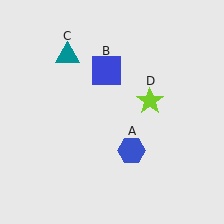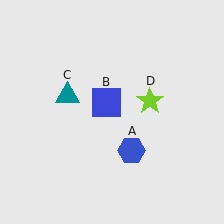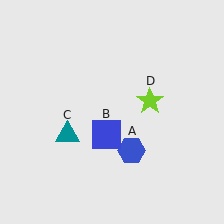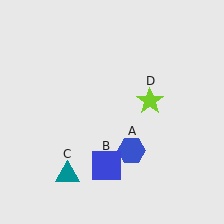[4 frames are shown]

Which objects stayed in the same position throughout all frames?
Blue hexagon (object A) and lime star (object D) remained stationary.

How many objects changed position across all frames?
2 objects changed position: blue square (object B), teal triangle (object C).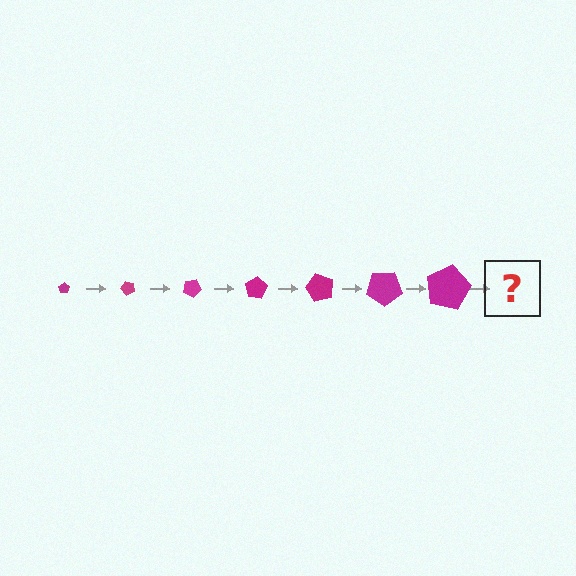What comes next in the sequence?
The next element should be a pentagon, larger than the previous one and rotated 350 degrees from the start.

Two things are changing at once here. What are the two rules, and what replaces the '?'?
The two rules are that the pentagon grows larger each step and it rotates 50 degrees each step. The '?' should be a pentagon, larger than the previous one and rotated 350 degrees from the start.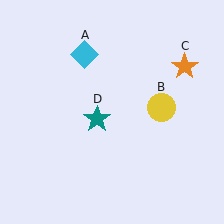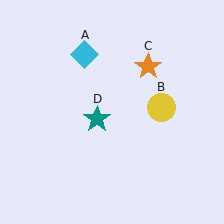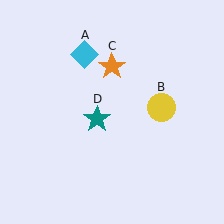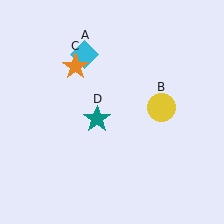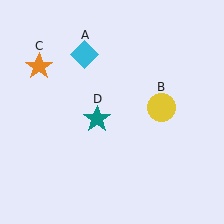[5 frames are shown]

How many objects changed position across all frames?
1 object changed position: orange star (object C).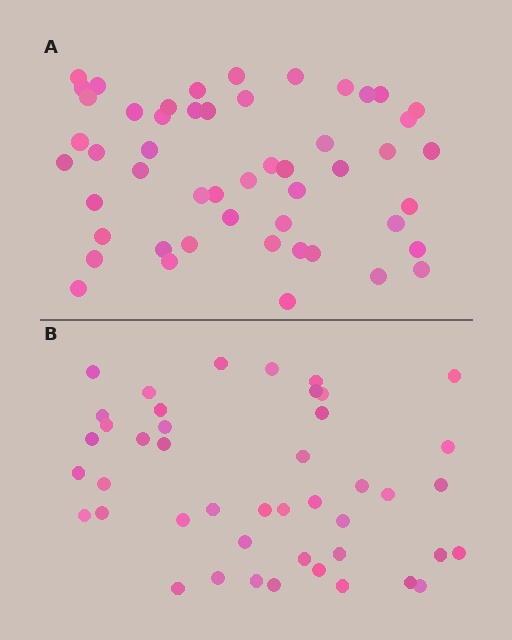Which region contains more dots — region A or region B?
Region A (the top region) has more dots.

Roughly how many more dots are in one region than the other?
Region A has roughly 8 or so more dots than region B.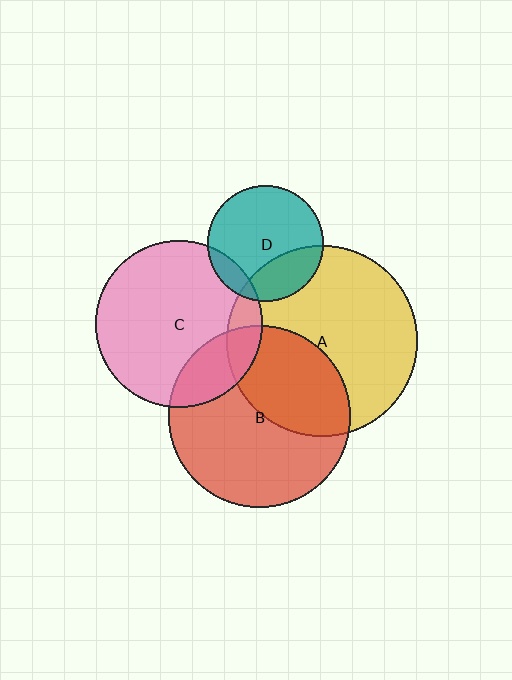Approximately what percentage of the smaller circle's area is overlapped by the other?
Approximately 10%.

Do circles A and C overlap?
Yes.